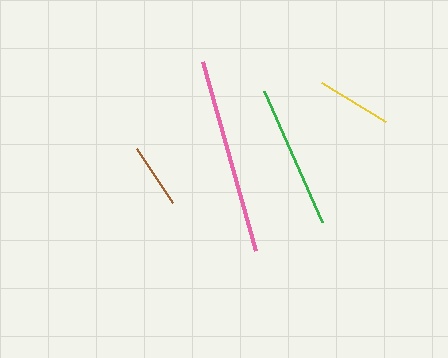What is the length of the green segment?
The green segment is approximately 143 pixels long.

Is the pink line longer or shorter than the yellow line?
The pink line is longer than the yellow line.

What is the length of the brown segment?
The brown segment is approximately 65 pixels long.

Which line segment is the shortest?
The brown line is the shortest at approximately 65 pixels.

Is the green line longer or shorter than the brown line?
The green line is longer than the brown line.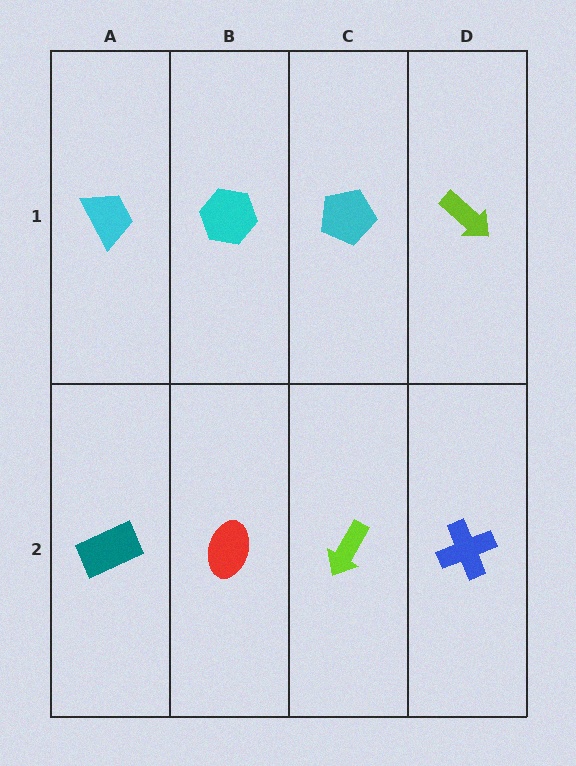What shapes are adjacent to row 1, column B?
A red ellipse (row 2, column B), a cyan trapezoid (row 1, column A), a cyan pentagon (row 1, column C).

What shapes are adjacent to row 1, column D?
A blue cross (row 2, column D), a cyan pentagon (row 1, column C).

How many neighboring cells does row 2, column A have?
2.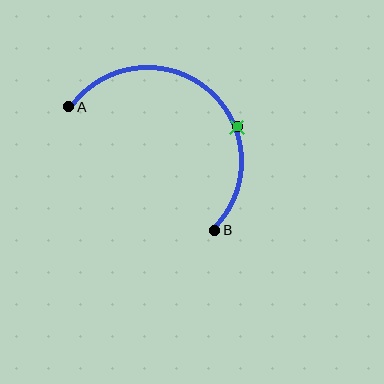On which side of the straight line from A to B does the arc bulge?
The arc bulges above and to the right of the straight line connecting A and B.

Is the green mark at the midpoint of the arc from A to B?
No. The green mark lies on the arc but is closer to endpoint B. The arc midpoint would be at the point on the curve equidistant along the arc from both A and B.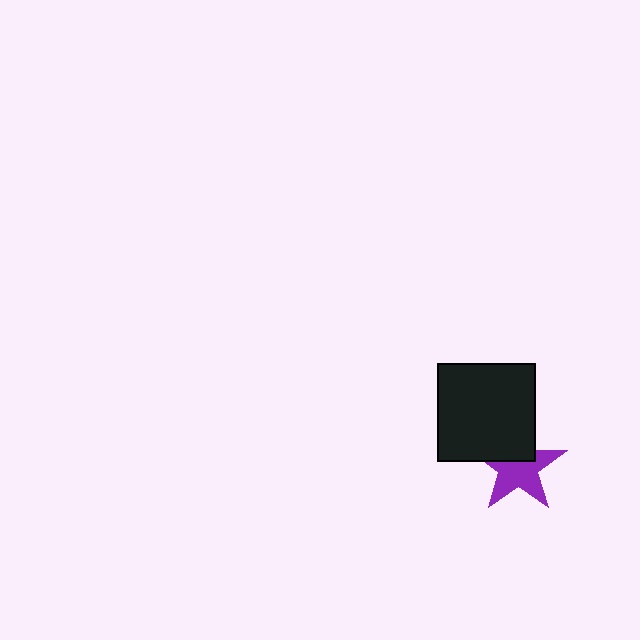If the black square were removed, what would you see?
You would see the complete purple star.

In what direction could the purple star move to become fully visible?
The purple star could move down. That would shift it out from behind the black square entirely.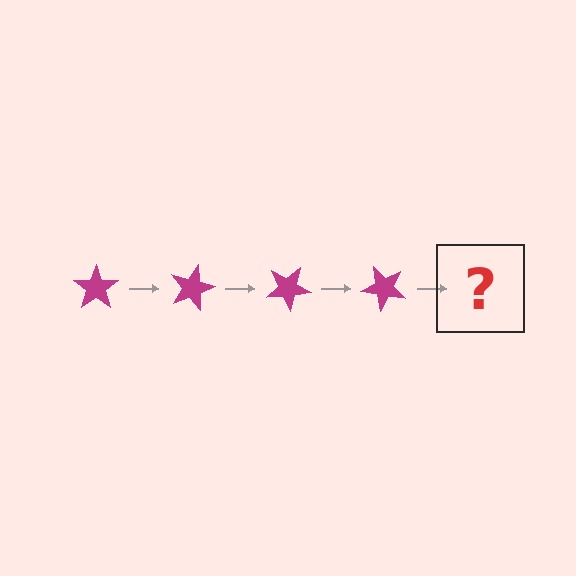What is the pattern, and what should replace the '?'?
The pattern is that the star rotates 15 degrees each step. The '?' should be a magenta star rotated 60 degrees.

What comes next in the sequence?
The next element should be a magenta star rotated 60 degrees.